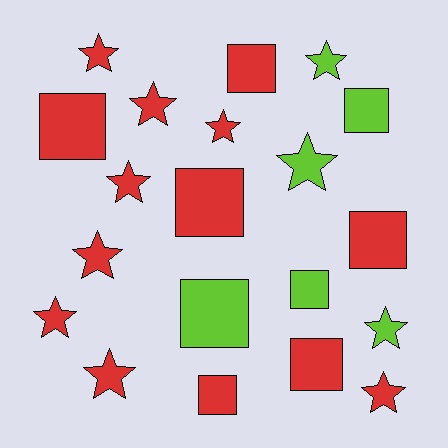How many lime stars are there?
There are 3 lime stars.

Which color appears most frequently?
Red, with 14 objects.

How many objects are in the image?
There are 20 objects.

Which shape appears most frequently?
Star, with 11 objects.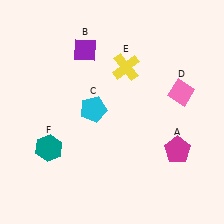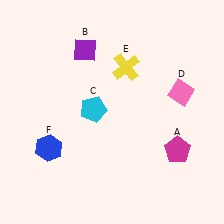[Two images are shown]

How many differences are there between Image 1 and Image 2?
There is 1 difference between the two images.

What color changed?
The hexagon (F) changed from teal in Image 1 to blue in Image 2.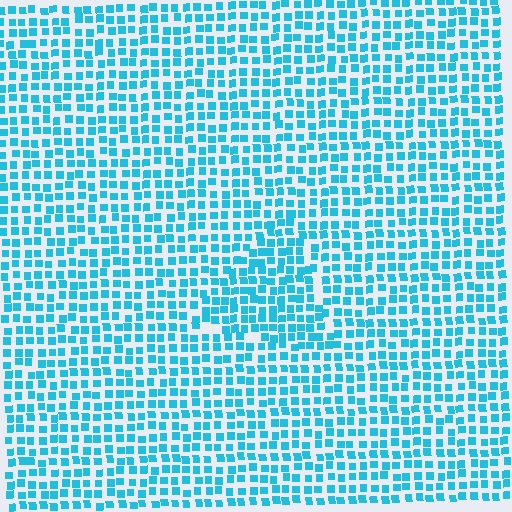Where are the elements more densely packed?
The elements are more densely packed inside the triangle boundary.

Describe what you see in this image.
The image contains small cyan elements arranged at two different densities. A triangle-shaped region is visible where the elements are more densely packed than the surrounding area.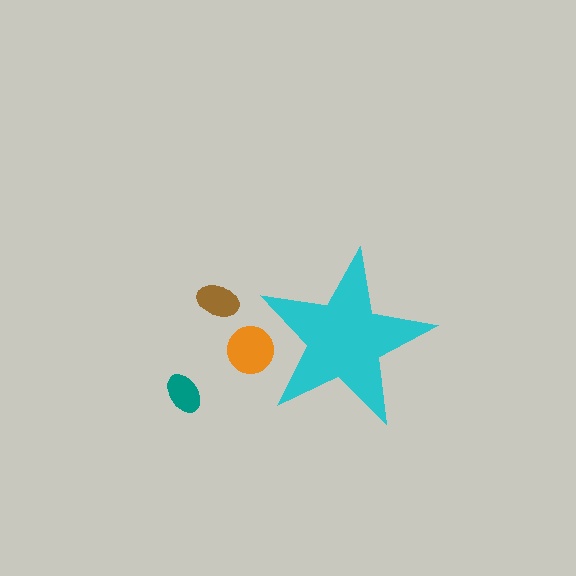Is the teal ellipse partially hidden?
No, the teal ellipse is fully visible.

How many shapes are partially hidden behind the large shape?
1 shape is partially hidden.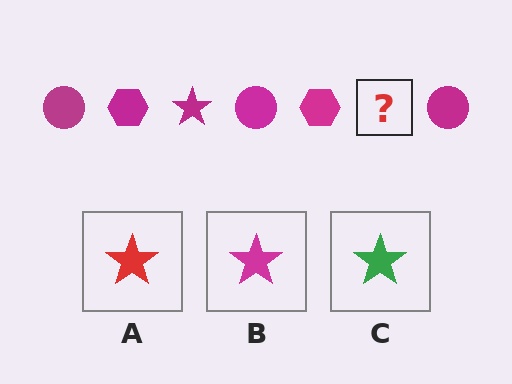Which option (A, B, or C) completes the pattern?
B.